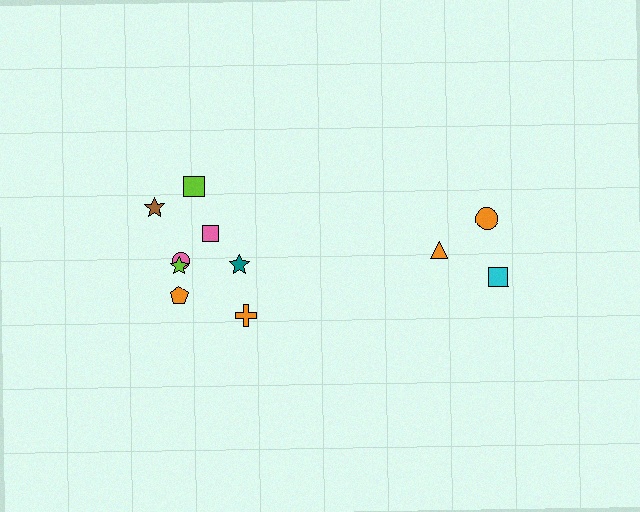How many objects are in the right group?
There are 3 objects.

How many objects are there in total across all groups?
There are 11 objects.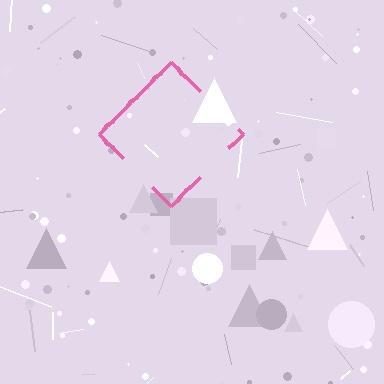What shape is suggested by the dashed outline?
The dashed outline suggests a diamond.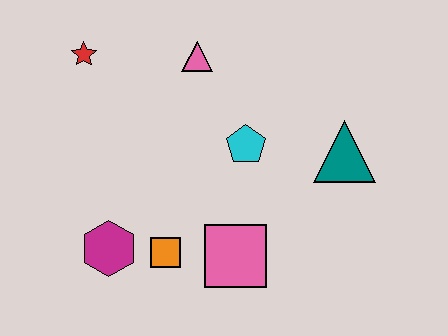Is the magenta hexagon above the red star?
No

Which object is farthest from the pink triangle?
The magenta hexagon is farthest from the pink triangle.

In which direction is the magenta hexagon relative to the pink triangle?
The magenta hexagon is below the pink triangle.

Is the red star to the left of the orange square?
Yes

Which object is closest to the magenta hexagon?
The orange square is closest to the magenta hexagon.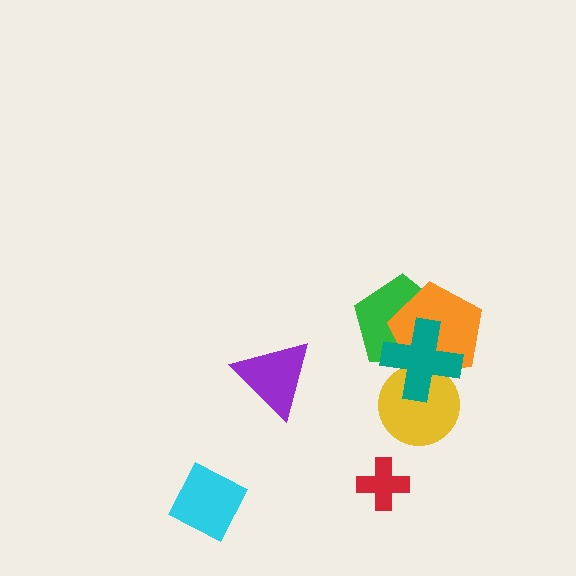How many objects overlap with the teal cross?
3 objects overlap with the teal cross.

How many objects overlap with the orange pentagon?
3 objects overlap with the orange pentagon.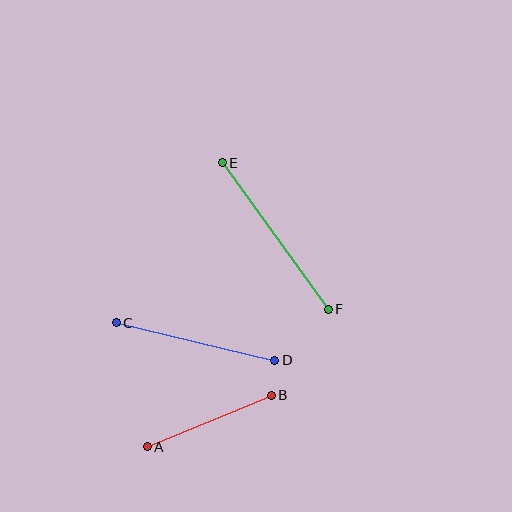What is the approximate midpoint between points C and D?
The midpoint is at approximately (196, 341) pixels.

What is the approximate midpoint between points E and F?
The midpoint is at approximately (275, 236) pixels.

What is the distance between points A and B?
The distance is approximately 134 pixels.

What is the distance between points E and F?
The distance is approximately 181 pixels.